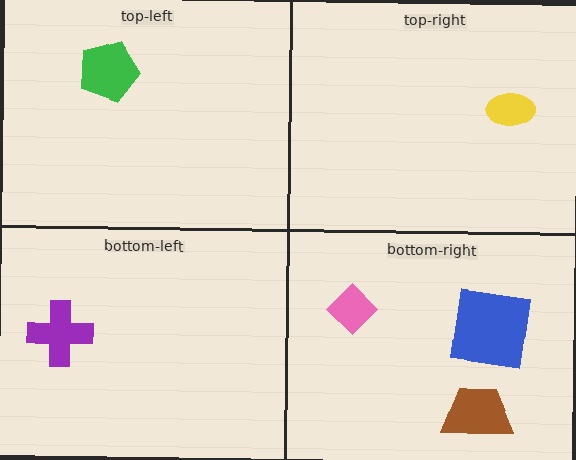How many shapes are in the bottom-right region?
3.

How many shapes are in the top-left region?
1.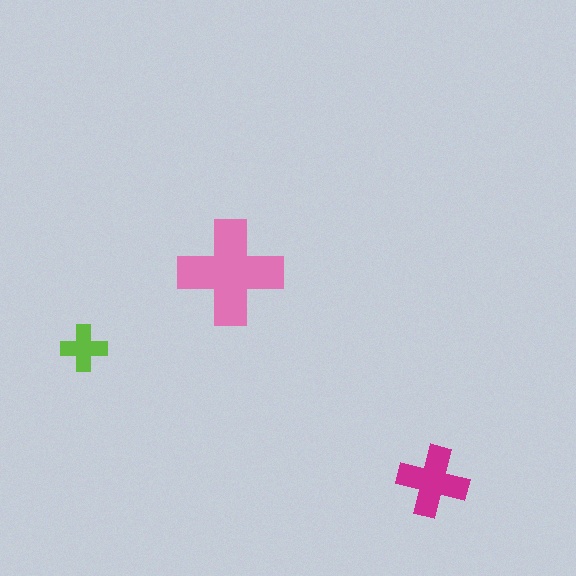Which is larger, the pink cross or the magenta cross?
The pink one.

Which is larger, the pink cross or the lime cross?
The pink one.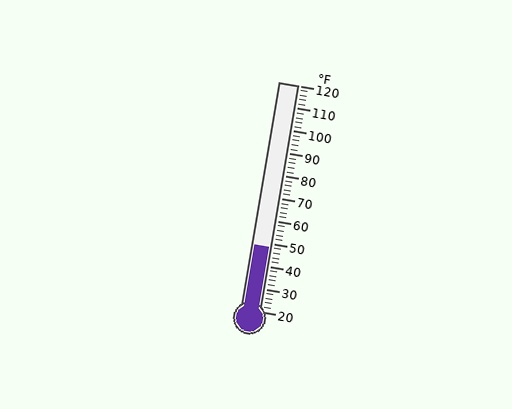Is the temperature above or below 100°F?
The temperature is below 100°F.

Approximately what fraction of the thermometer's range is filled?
The thermometer is filled to approximately 30% of its range.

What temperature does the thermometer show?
The thermometer shows approximately 48°F.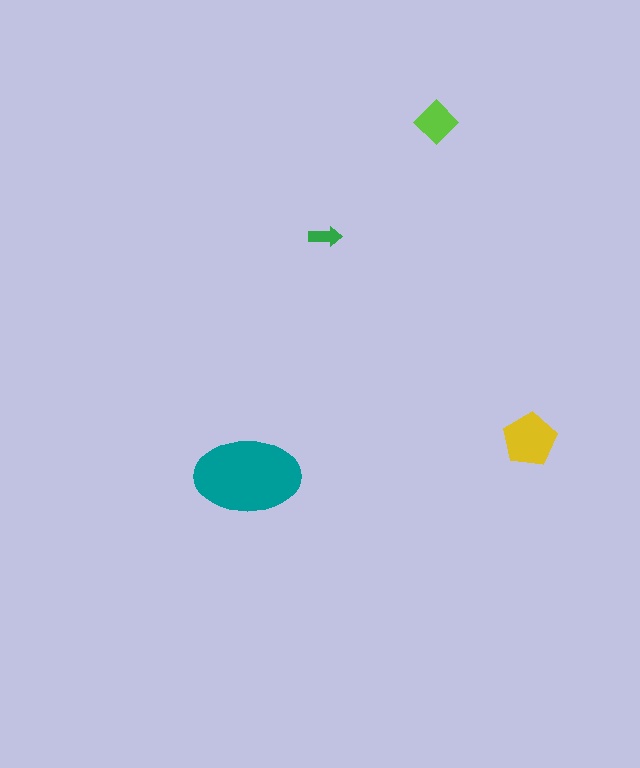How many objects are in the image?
There are 4 objects in the image.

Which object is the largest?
The teal ellipse.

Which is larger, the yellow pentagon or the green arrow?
The yellow pentagon.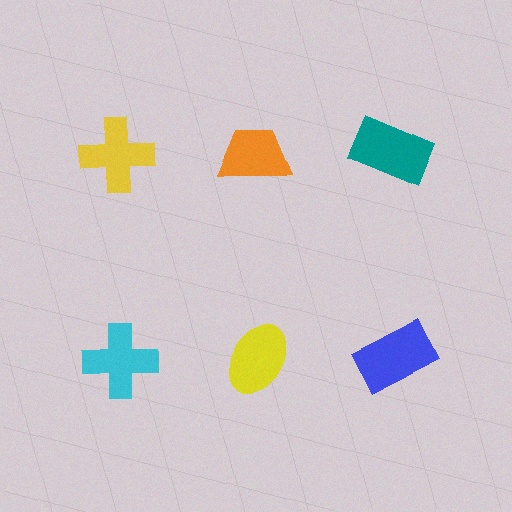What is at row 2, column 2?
A yellow ellipse.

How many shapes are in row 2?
3 shapes.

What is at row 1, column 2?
An orange trapezoid.